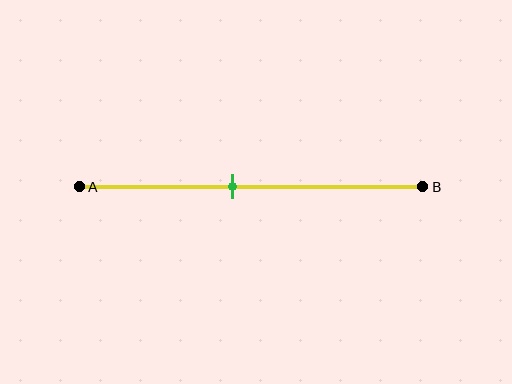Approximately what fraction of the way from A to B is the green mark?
The green mark is approximately 45% of the way from A to B.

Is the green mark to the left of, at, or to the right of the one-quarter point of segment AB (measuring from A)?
The green mark is to the right of the one-quarter point of segment AB.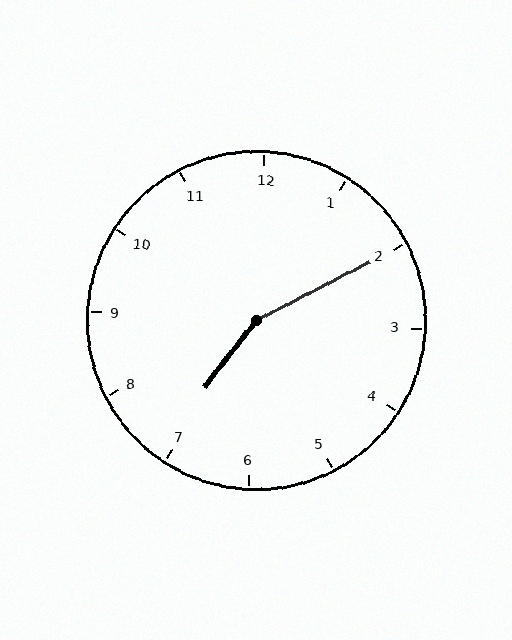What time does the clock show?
7:10.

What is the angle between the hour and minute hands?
Approximately 155 degrees.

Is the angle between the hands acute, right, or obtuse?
It is obtuse.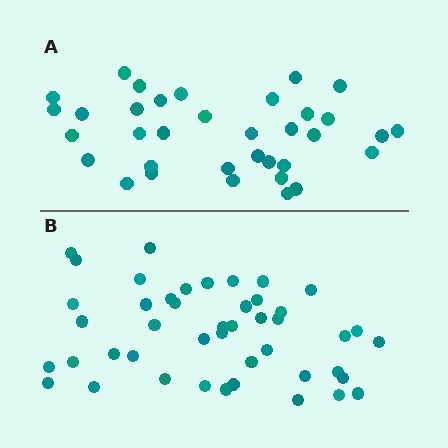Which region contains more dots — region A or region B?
Region B (the bottom region) has more dots.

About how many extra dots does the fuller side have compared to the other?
Region B has roughly 10 or so more dots than region A.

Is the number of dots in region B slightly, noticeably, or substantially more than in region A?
Region B has noticeably more, but not dramatically so. The ratio is roughly 1.3 to 1.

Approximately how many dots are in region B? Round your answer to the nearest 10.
About 40 dots. (The exact count is 45, which rounds to 40.)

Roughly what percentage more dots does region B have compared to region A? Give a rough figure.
About 30% more.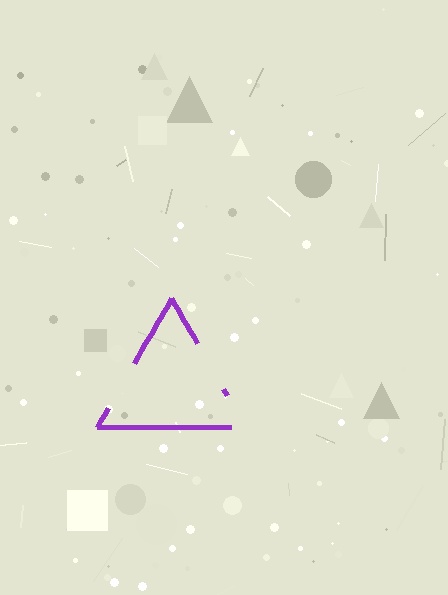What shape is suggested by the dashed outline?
The dashed outline suggests a triangle.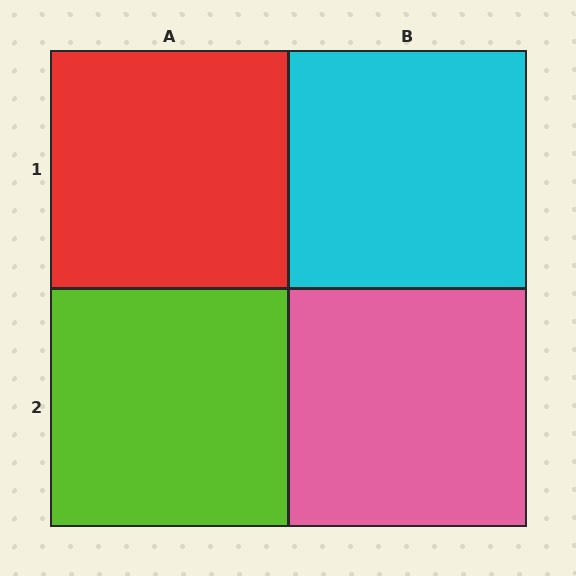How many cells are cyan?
1 cell is cyan.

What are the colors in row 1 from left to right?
Red, cyan.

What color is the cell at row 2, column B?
Pink.